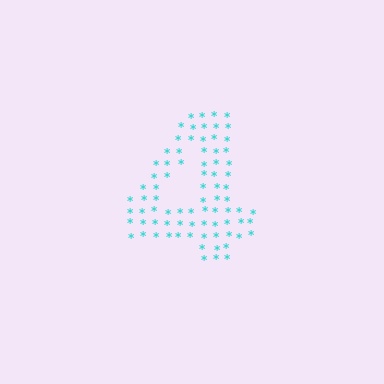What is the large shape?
The large shape is the digit 4.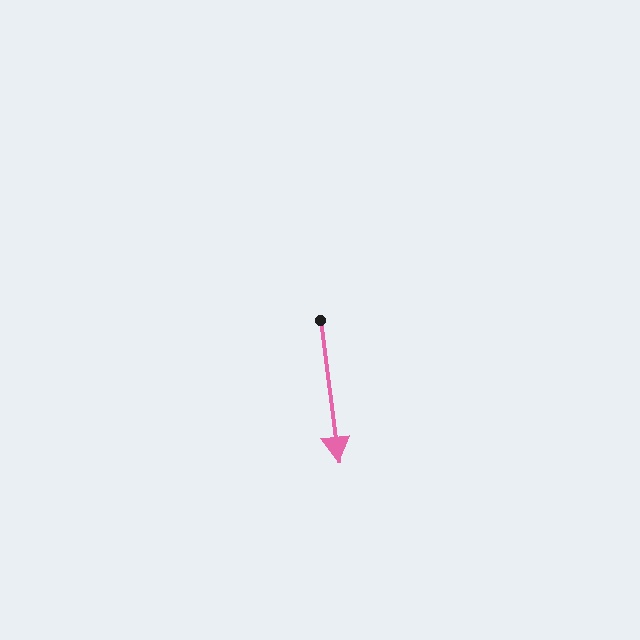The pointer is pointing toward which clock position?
Roughly 6 o'clock.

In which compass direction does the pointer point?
South.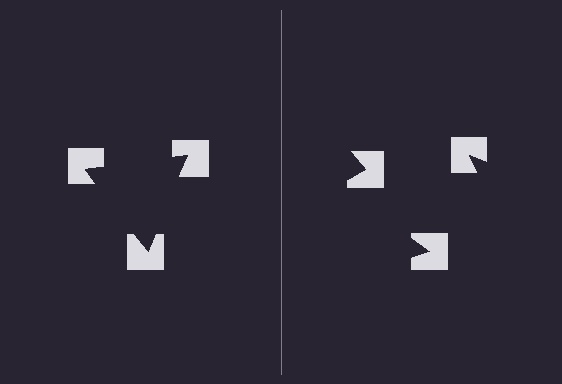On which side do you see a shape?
An illusory triangle appears on the left side. On the right side the wedge cuts are rotated, so no coherent shape forms.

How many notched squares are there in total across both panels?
6 — 3 on each side.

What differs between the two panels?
The notched squares are positioned identically on both sides; only the wedge orientations differ. On the left they align to a triangle; on the right they are misaligned.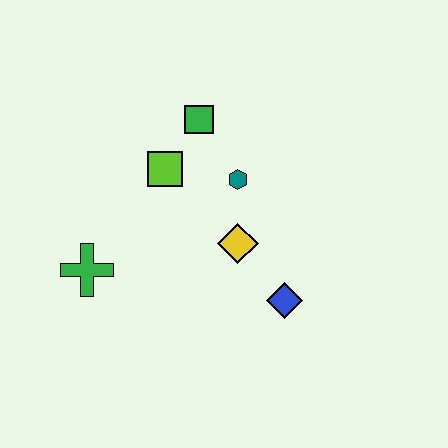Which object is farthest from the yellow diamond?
The green cross is farthest from the yellow diamond.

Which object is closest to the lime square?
The green square is closest to the lime square.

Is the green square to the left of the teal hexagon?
Yes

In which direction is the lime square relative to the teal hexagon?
The lime square is to the left of the teal hexagon.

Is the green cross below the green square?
Yes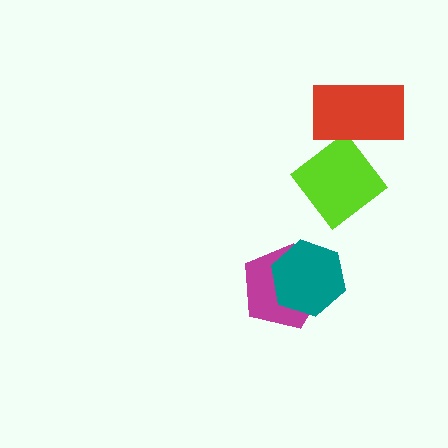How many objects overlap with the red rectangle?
1 object overlaps with the red rectangle.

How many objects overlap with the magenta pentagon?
1 object overlaps with the magenta pentagon.